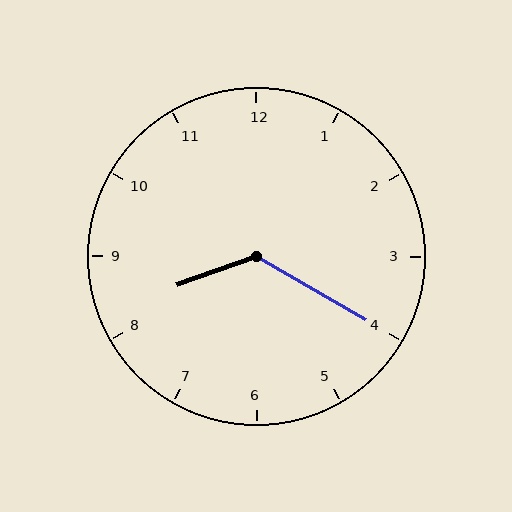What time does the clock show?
8:20.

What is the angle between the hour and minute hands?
Approximately 130 degrees.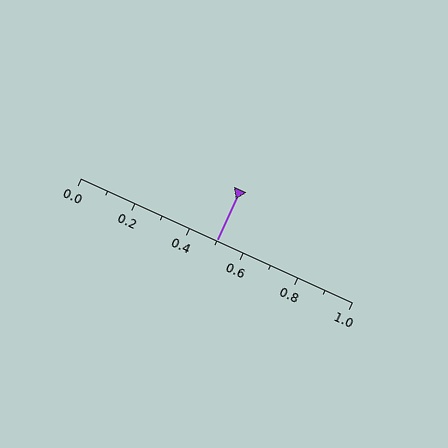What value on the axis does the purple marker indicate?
The marker indicates approximately 0.5.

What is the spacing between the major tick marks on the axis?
The major ticks are spaced 0.2 apart.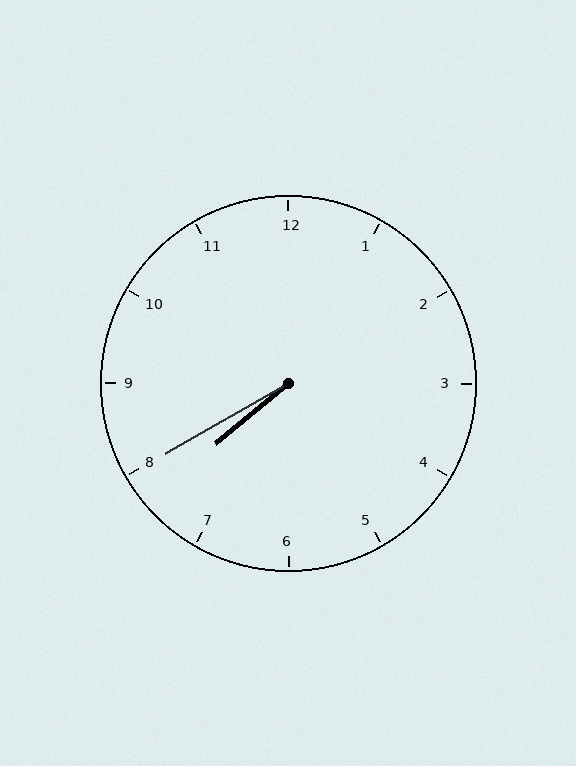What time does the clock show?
7:40.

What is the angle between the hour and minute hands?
Approximately 10 degrees.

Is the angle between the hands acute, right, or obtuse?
It is acute.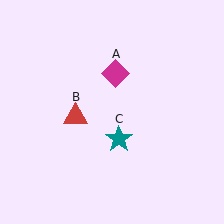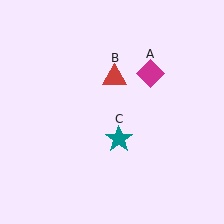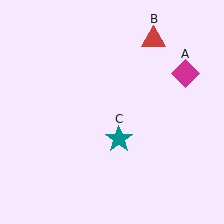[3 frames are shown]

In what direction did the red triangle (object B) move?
The red triangle (object B) moved up and to the right.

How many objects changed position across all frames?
2 objects changed position: magenta diamond (object A), red triangle (object B).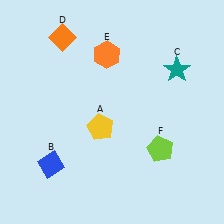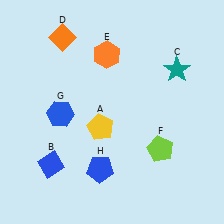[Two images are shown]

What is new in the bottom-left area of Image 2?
A blue hexagon (G) was added in the bottom-left area of Image 2.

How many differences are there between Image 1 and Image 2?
There are 2 differences between the two images.